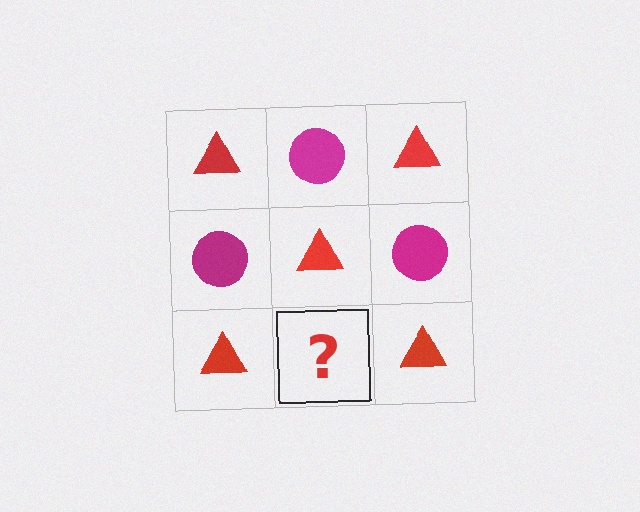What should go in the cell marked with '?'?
The missing cell should contain a magenta circle.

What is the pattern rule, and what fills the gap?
The rule is that it alternates red triangle and magenta circle in a checkerboard pattern. The gap should be filled with a magenta circle.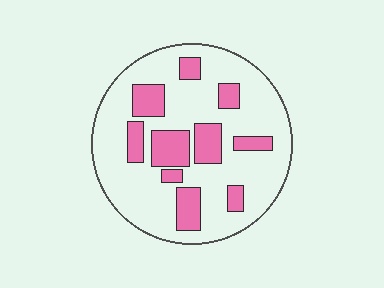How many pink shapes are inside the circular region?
10.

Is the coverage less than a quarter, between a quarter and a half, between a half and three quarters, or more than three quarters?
Less than a quarter.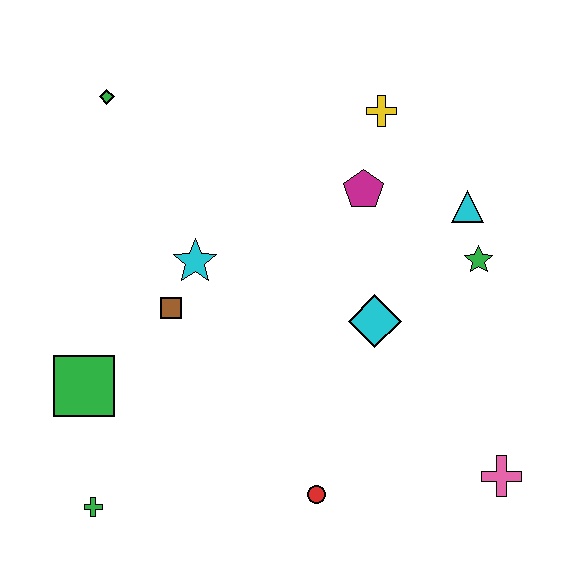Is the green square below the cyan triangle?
Yes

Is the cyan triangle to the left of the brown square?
No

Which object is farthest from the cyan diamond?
The green diamond is farthest from the cyan diamond.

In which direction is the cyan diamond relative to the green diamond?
The cyan diamond is to the right of the green diamond.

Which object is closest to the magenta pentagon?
The yellow cross is closest to the magenta pentagon.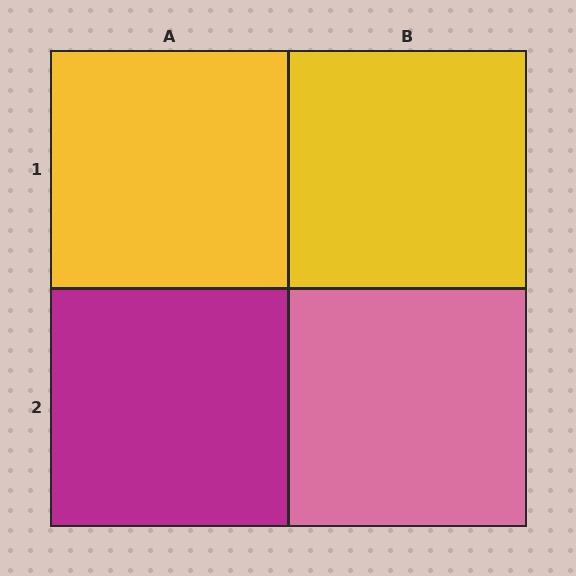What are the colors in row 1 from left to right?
Yellow, yellow.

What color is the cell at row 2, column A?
Magenta.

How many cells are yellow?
2 cells are yellow.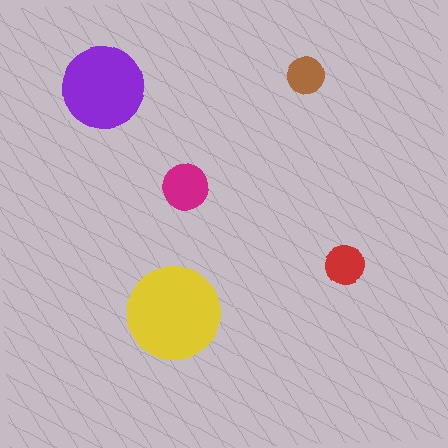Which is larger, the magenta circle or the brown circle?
The magenta one.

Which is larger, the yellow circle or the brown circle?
The yellow one.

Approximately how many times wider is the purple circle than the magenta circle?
About 2 times wider.